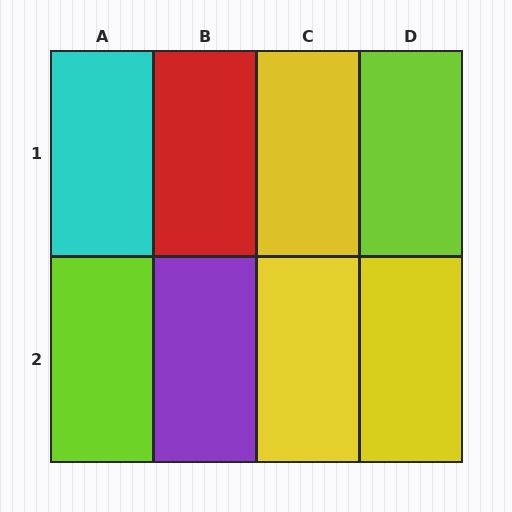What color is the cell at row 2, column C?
Yellow.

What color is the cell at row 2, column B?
Purple.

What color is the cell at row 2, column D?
Yellow.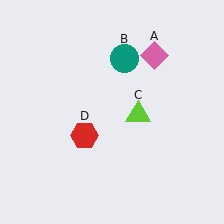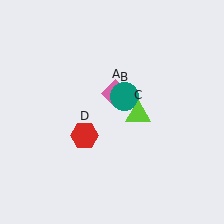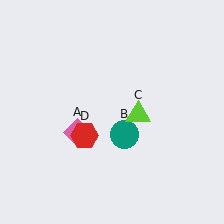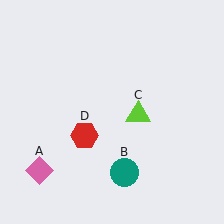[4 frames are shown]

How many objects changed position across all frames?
2 objects changed position: pink diamond (object A), teal circle (object B).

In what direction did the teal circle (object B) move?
The teal circle (object B) moved down.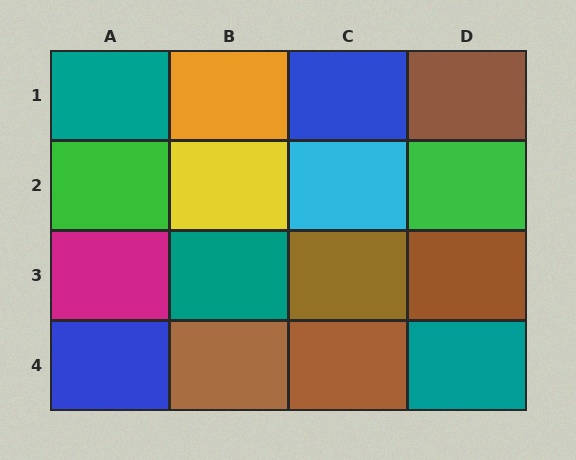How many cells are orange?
1 cell is orange.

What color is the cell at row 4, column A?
Blue.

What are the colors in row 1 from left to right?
Teal, orange, blue, brown.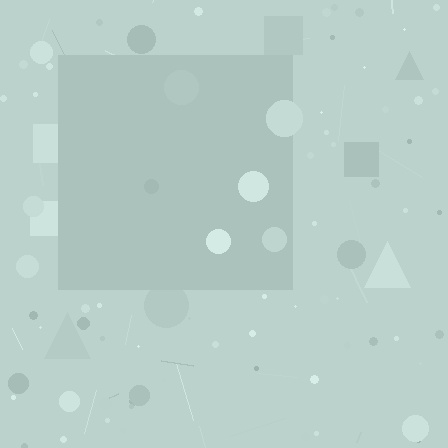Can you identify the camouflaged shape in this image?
The camouflaged shape is a square.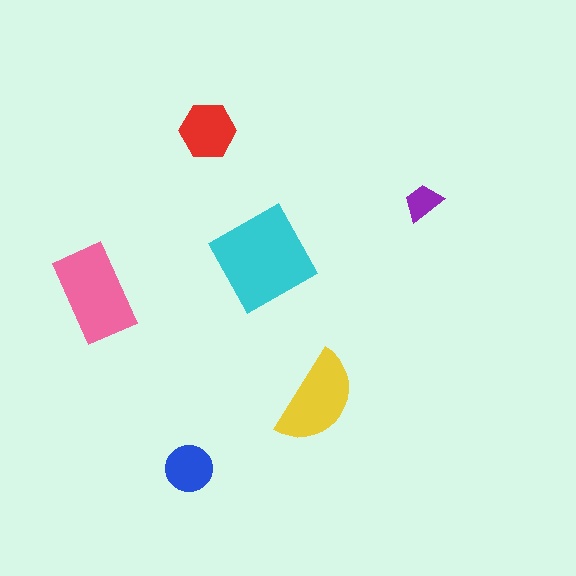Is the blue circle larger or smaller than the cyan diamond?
Smaller.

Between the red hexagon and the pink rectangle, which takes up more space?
The pink rectangle.